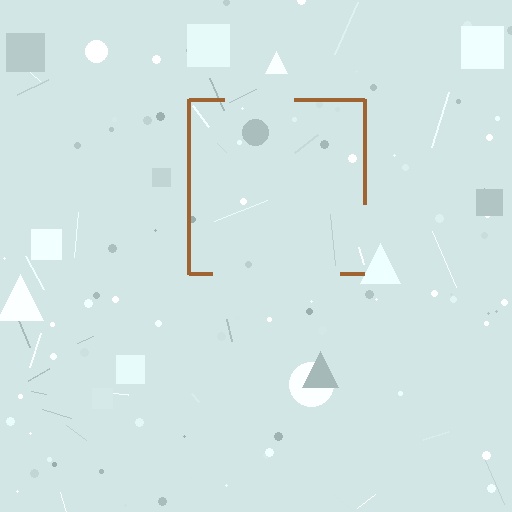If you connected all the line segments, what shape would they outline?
They would outline a square.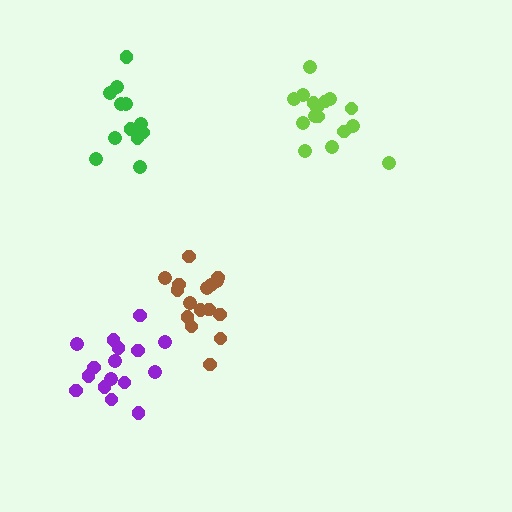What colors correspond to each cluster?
The clusters are colored: brown, lime, purple, green.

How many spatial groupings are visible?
There are 4 spatial groupings.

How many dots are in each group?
Group 1: 16 dots, Group 2: 16 dots, Group 3: 16 dots, Group 4: 12 dots (60 total).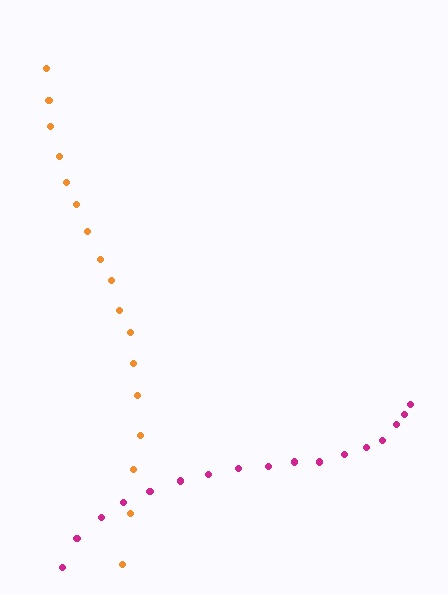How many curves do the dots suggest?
There are 2 distinct paths.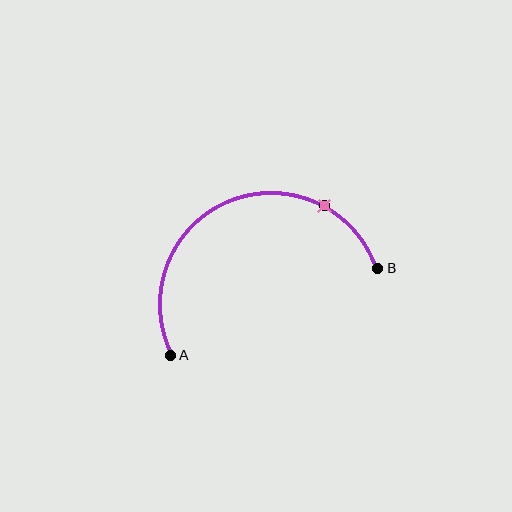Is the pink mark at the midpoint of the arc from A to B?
No. The pink mark lies on the arc but is closer to endpoint B. The arc midpoint would be at the point on the curve equidistant along the arc from both A and B.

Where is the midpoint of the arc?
The arc midpoint is the point on the curve farthest from the straight line joining A and B. It sits above that line.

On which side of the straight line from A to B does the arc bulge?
The arc bulges above the straight line connecting A and B.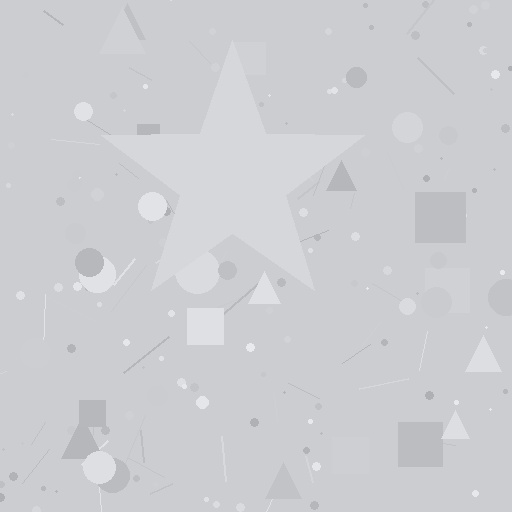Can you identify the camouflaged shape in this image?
The camouflaged shape is a star.